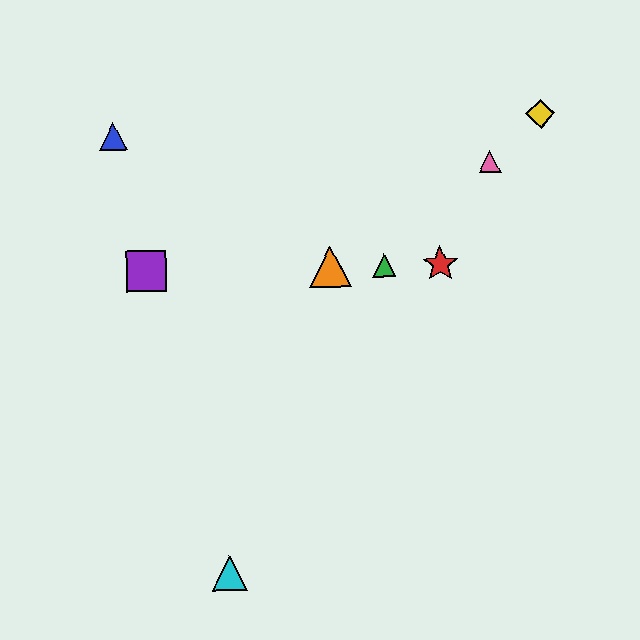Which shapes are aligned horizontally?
The red star, the green triangle, the purple square, the orange triangle are aligned horizontally.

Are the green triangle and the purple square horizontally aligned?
Yes, both are at y≈265.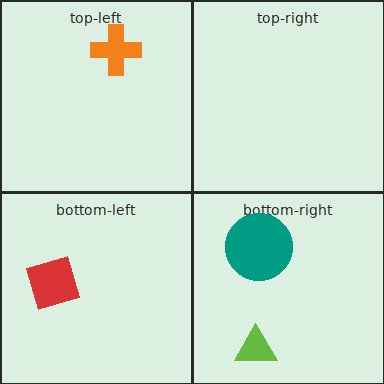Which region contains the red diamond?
The bottom-left region.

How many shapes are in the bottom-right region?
2.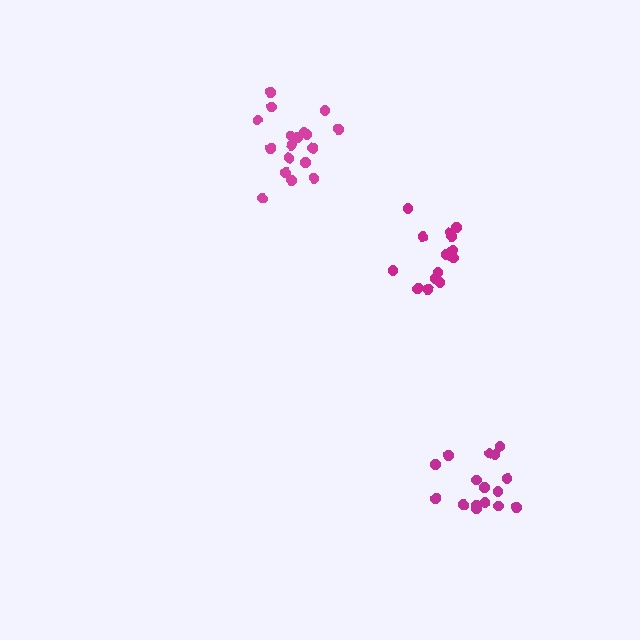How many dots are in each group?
Group 1: 15 dots, Group 2: 18 dots, Group 3: 16 dots (49 total).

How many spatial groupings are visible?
There are 3 spatial groupings.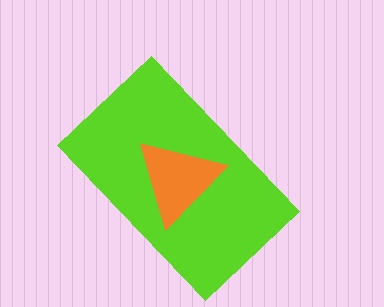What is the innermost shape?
The orange triangle.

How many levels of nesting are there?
2.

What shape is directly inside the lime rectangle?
The orange triangle.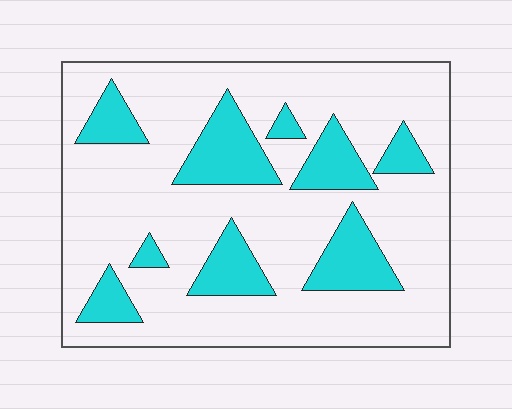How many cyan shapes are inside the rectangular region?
9.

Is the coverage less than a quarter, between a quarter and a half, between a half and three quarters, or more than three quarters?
Less than a quarter.